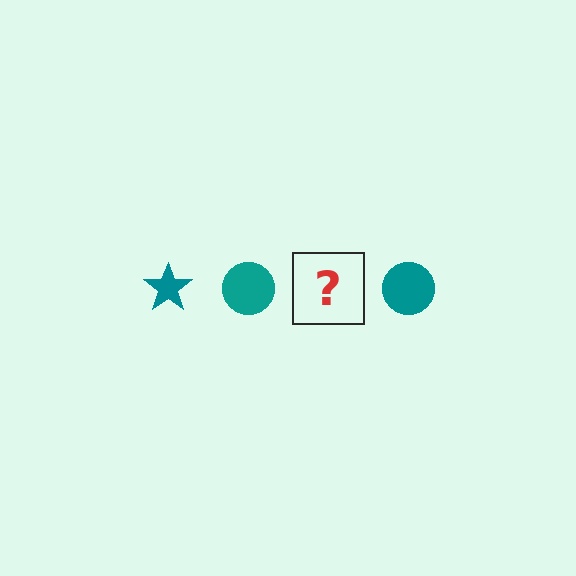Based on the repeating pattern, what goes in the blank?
The blank should be a teal star.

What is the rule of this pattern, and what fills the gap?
The rule is that the pattern cycles through star, circle shapes in teal. The gap should be filled with a teal star.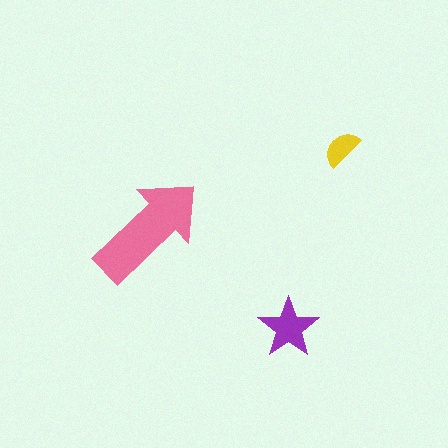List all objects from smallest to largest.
The yellow semicircle, the purple star, the pink arrow.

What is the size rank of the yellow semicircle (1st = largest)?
3rd.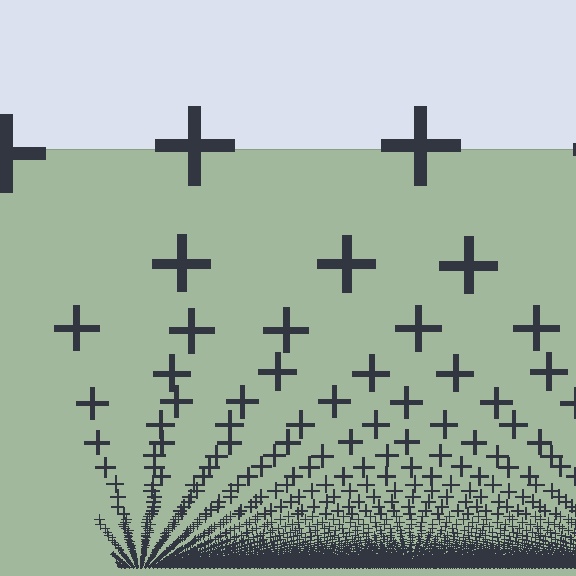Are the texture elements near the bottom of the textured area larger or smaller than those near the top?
Smaller. The gradient is inverted — elements near the bottom are smaller and denser.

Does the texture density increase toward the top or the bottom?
Density increases toward the bottom.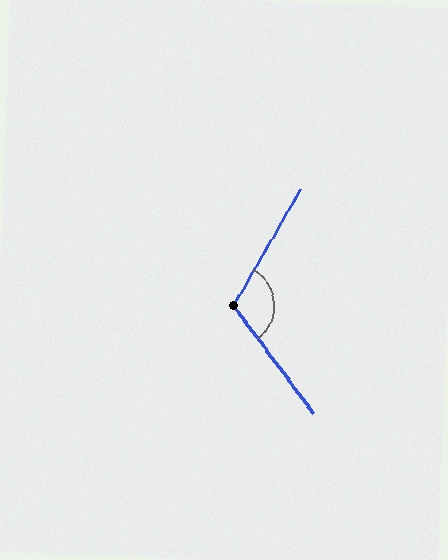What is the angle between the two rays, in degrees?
Approximately 113 degrees.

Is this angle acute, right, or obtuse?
It is obtuse.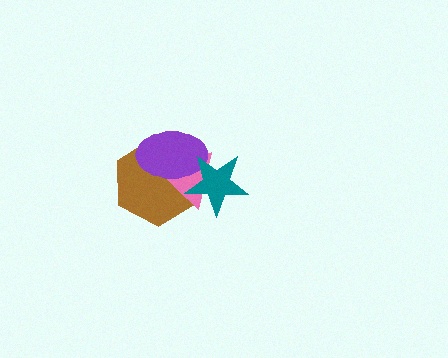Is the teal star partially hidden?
No, no other shape covers it.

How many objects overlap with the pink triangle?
3 objects overlap with the pink triangle.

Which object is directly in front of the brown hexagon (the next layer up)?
The pink triangle is directly in front of the brown hexagon.